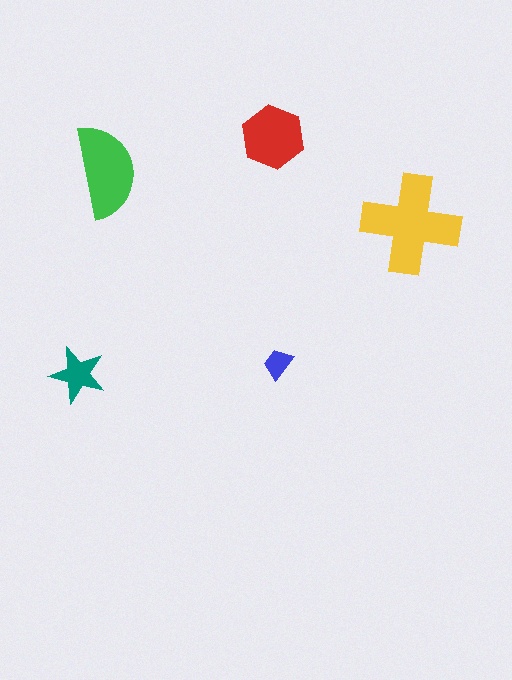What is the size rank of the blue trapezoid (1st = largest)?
5th.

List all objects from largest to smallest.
The yellow cross, the green semicircle, the red hexagon, the teal star, the blue trapezoid.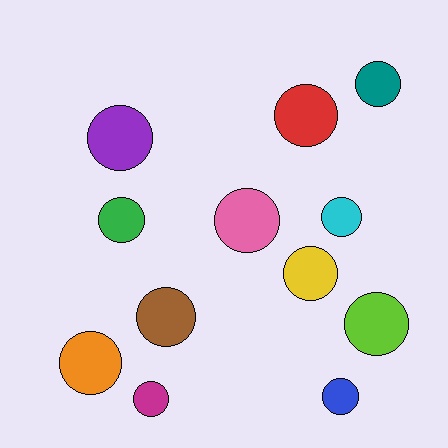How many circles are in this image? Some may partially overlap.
There are 12 circles.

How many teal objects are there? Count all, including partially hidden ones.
There is 1 teal object.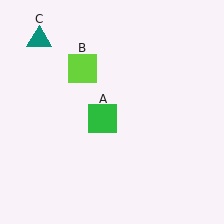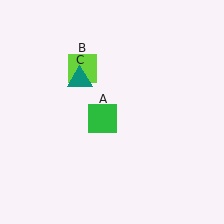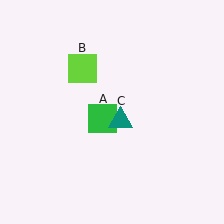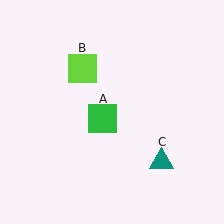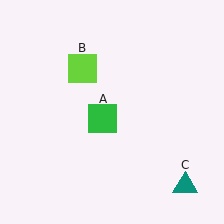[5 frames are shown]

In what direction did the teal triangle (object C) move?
The teal triangle (object C) moved down and to the right.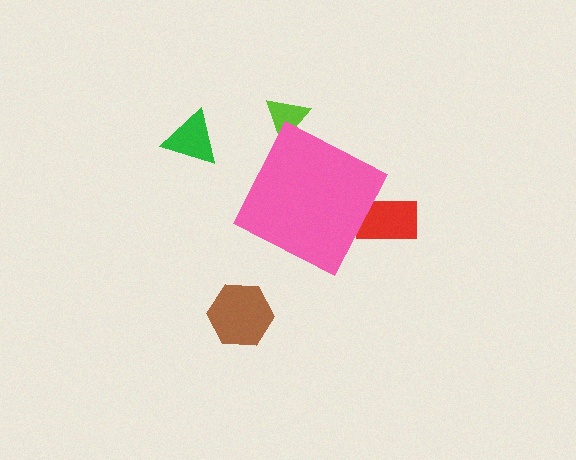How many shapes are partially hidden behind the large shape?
2 shapes are partially hidden.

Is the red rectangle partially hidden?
Yes, the red rectangle is partially hidden behind the pink diamond.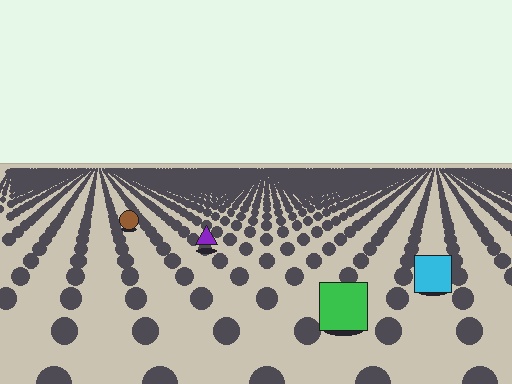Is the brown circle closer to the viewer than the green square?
No. The green square is closer — you can tell from the texture gradient: the ground texture is coarser near it.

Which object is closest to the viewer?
The green square is closest. The texture marks near it are larger and more spread out.